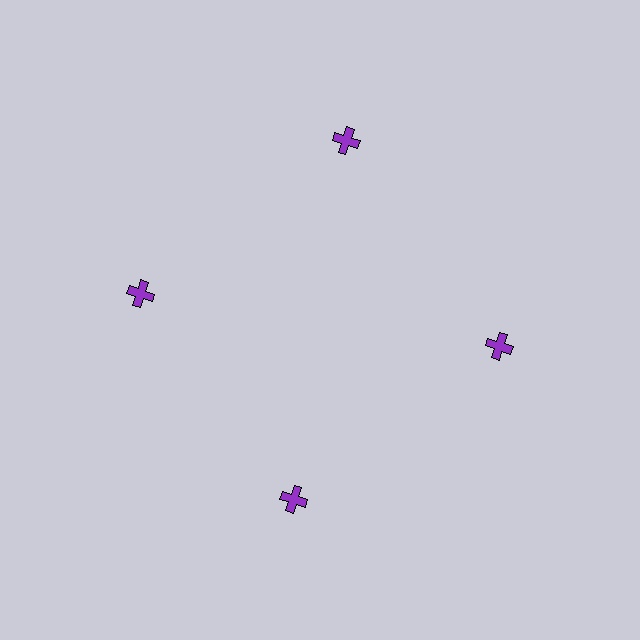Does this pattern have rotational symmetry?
Yes, this pattern has 4-fold rotational symmetry. It looks the same after rotating 90 degrees around the center.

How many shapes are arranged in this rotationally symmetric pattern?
There are 4 shapes, arranged in 4 groups of 1.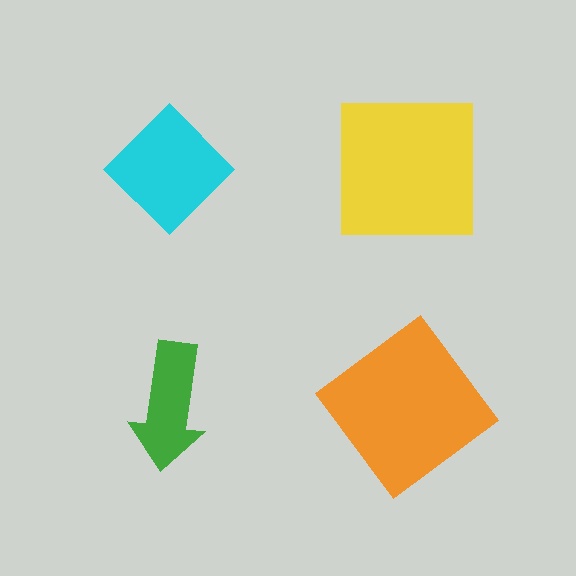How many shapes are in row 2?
2 shapes.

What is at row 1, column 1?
A cyan diamond.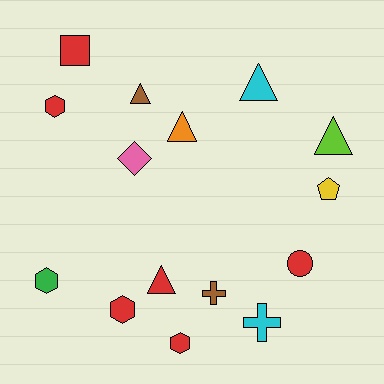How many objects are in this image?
There are 15 objects.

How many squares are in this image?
There is 1 square.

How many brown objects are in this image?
There are 2 brown objects.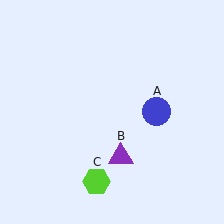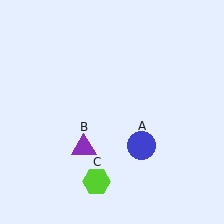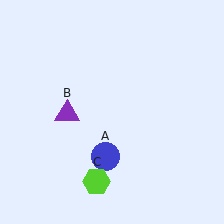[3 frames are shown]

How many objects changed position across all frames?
2 objects changed position: blue circle (object A), purple triangle (object B).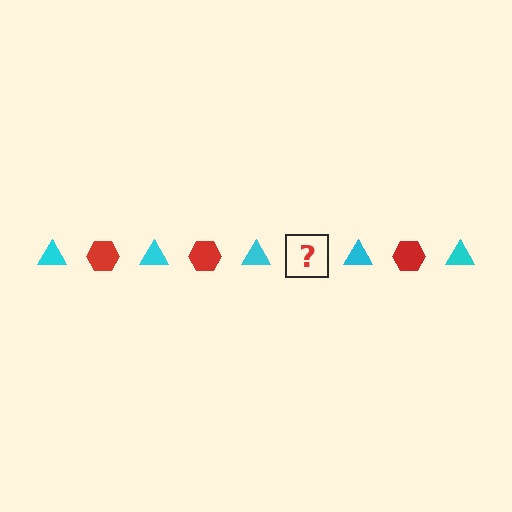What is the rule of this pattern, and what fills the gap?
The rule is that the pattern alternates between cyan triangle and red hexagon. The gap should be filled with a red hexagon.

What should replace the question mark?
The question mark should be replaced with a red hexagon.